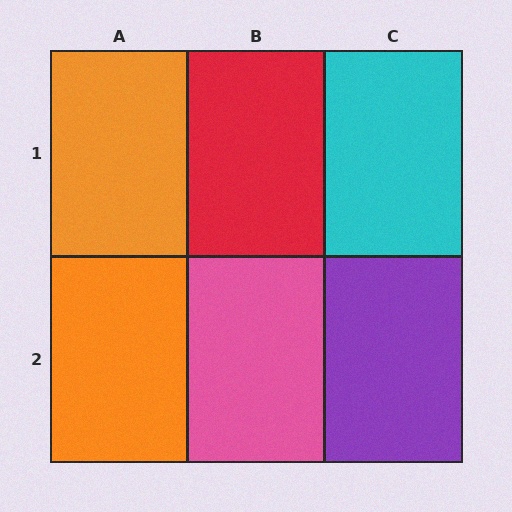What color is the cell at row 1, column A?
Orange.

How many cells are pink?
1 cell is pink.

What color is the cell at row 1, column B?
Red.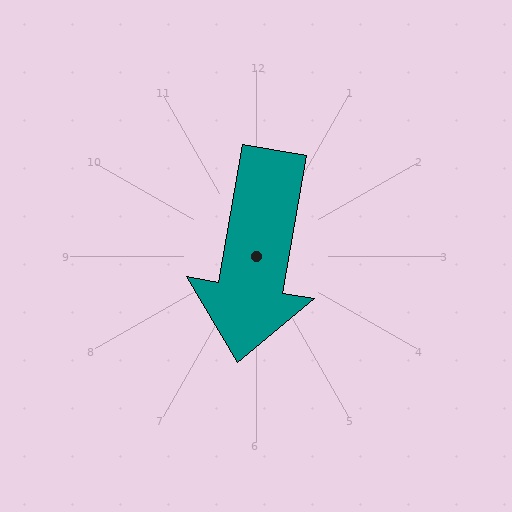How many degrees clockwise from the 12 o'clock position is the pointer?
Approximately 190 degrees.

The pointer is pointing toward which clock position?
Roughly 6 o'clock.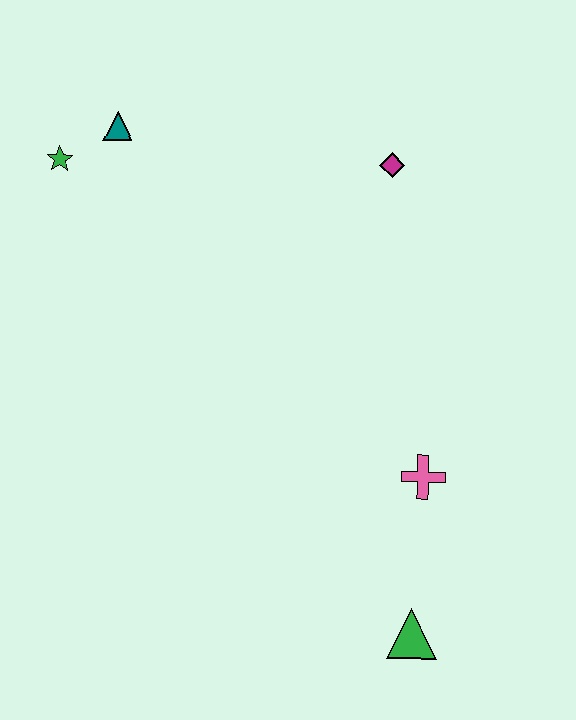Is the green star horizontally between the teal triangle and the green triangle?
No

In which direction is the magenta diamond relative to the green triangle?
The magenta diamond is above the green triangle.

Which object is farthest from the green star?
The green triangle is farthest from the green star.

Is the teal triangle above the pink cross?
Yes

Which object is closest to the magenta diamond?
The teal triangle is closest to the magenta diamond.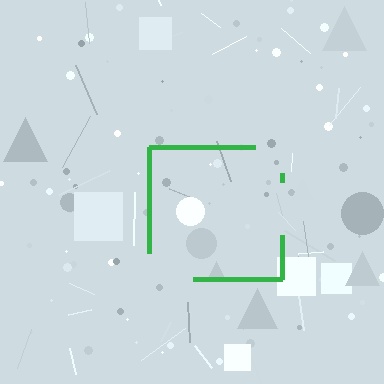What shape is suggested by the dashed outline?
The dashed outline suggests a square.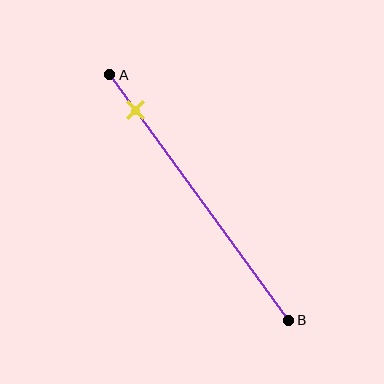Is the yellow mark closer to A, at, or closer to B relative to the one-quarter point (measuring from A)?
The yellow mark is closer to point A than the one-quarter point of segment AB.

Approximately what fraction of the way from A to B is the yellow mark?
The yellow mark is approximately 15% of the way from A to B.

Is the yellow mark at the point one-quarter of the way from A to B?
No, the mark is at about 15% from A, not at the 25% one-quarter point.